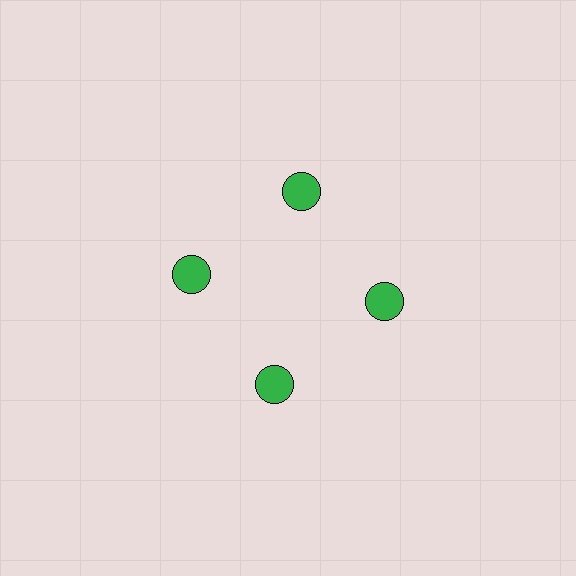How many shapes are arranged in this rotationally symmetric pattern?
There are 4 shapes, arranged in 4 groups of 1.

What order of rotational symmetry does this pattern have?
This pattern has 4-fold rotational symmetry.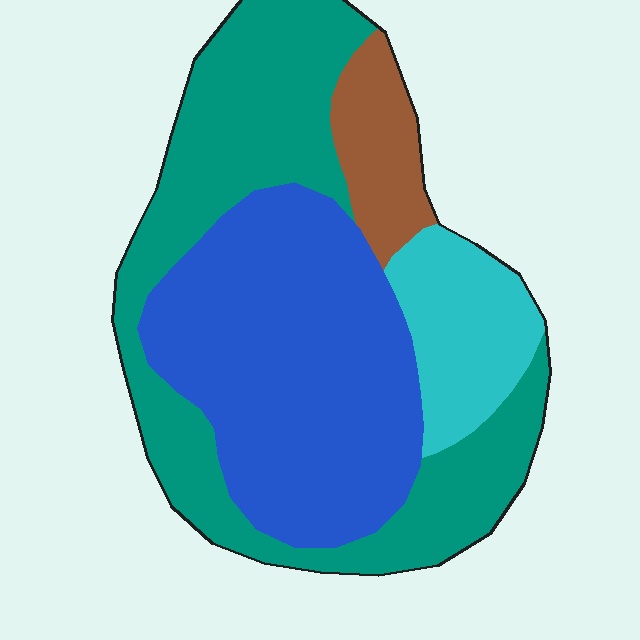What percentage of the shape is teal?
Teal takes up about two fifths (2/5) of the shape.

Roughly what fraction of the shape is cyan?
Cyan covers roughly 10% of the shape.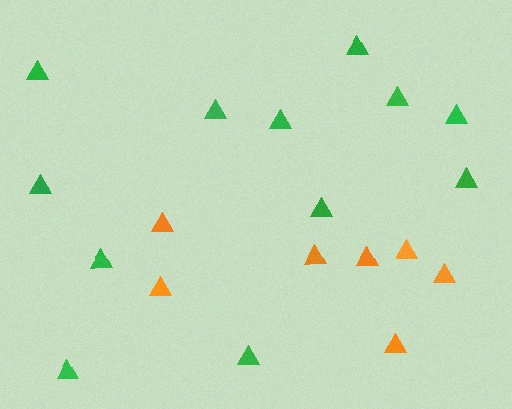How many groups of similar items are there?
There are 2 groups: one group of green triangles (12) and one group of orange triangles (7).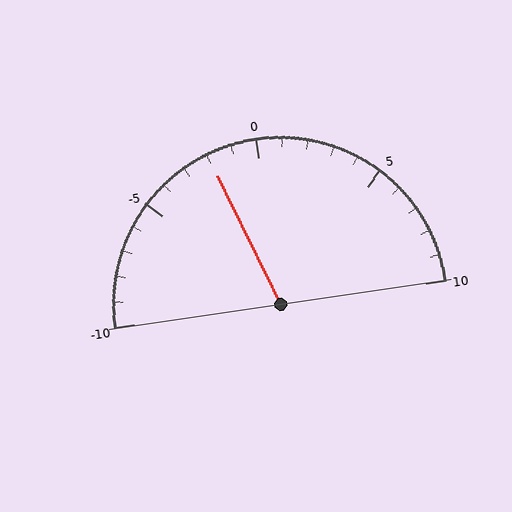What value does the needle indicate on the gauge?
The needle indicates approximately -2.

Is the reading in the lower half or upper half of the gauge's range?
The reading is in the lower half of the range (-10 to 10).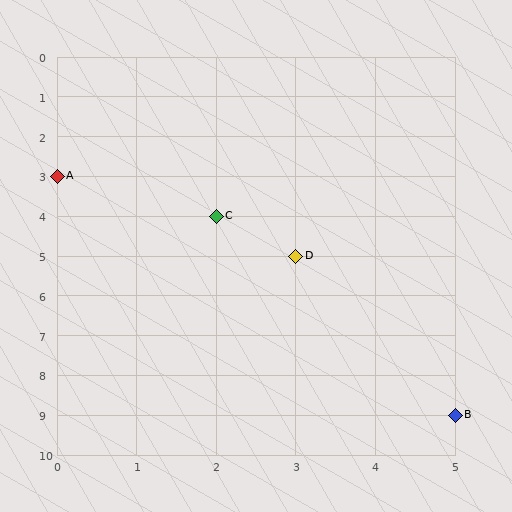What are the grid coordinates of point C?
Point C is at grid coordinates (2, 4).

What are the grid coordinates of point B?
Point B is at grid coordinates (5, 9).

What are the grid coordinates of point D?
Point D is at grid coordinates (3, 5).